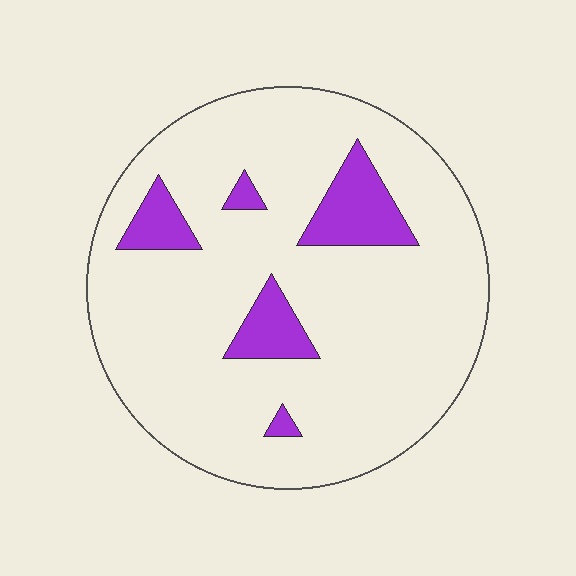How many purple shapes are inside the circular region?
5.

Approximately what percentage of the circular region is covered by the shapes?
Approximately 15%.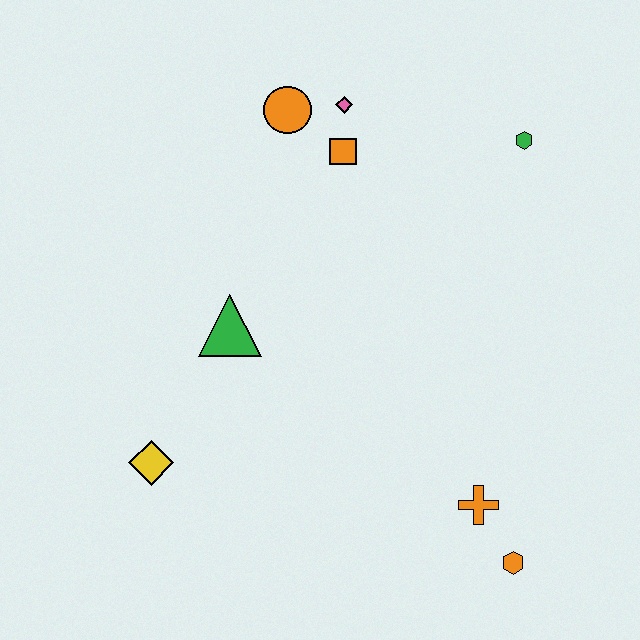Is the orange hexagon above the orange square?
No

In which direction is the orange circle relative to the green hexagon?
The orange circle is to the left of the green hexagon.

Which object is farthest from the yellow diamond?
The green hexagon is farthest from the yellow diamond.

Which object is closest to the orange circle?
The pink diamond is closest to the orange circle.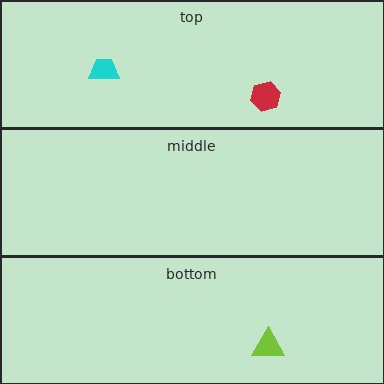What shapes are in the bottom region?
The lime triangle.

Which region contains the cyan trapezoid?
The top region.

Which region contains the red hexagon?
The top region.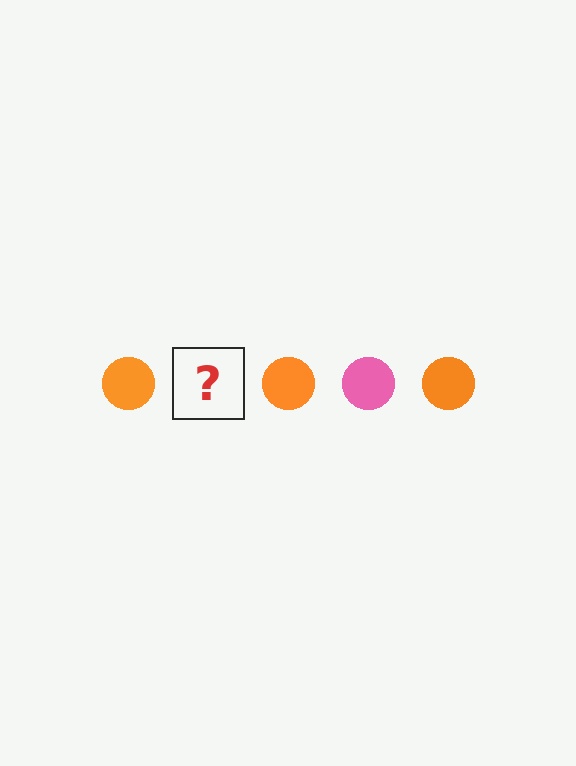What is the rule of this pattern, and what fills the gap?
The rule is that the pattern cycles through orange, pink circles. The gap should be filled with a pink circle.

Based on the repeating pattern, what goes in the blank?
The blank should be a pink circle.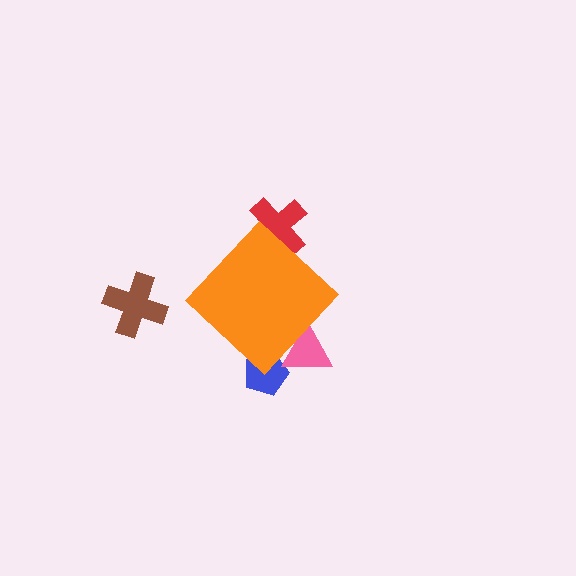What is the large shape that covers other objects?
An orange diamond.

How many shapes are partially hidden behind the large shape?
3 shapes are partially hidden.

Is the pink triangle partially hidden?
Yes, the pink triangle is partially hidden behind the orange diamond.